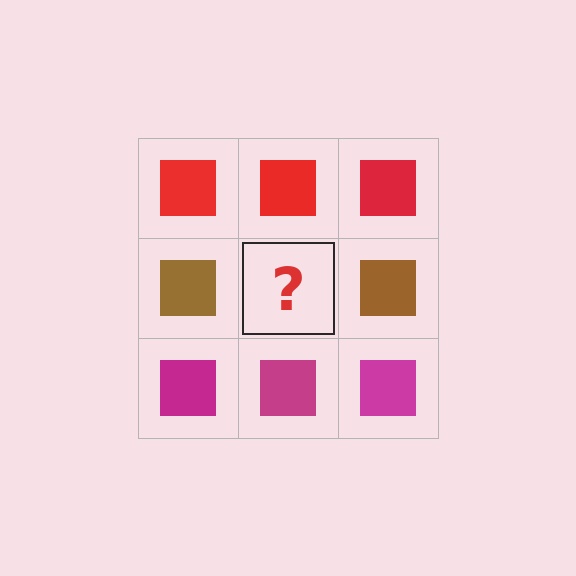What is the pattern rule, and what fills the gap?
The rule is that each row has a consistent color. The gap should be filled with a brown square.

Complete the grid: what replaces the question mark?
The question mark should be replaced with a brown square.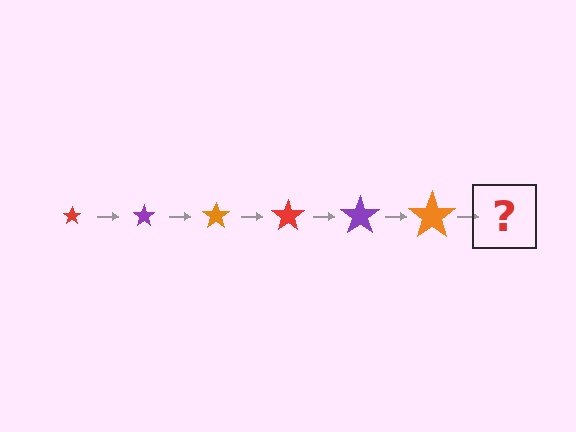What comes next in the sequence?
The next element should be a red star, larger than the previous one.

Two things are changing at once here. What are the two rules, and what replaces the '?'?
The two rules are that the star grows larger each step and the color cycles through red, purple, and orange. The '?' should be a red star, larger than the previous one.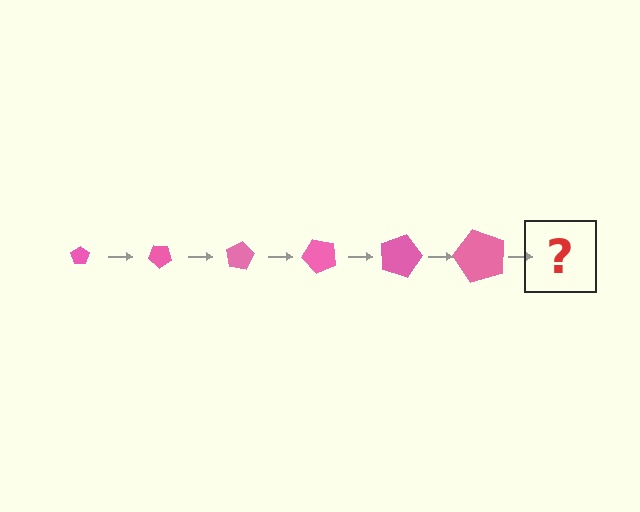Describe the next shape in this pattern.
It should be a pentagon, larger than the previous one and rotated 240 degrees from the start.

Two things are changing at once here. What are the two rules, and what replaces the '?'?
The two rules are that the pentagon grows larger each step and it rotates 40 degrees each step. The '?' should be a pentagon, larger than the previous one and rotated 240 degrees from the start.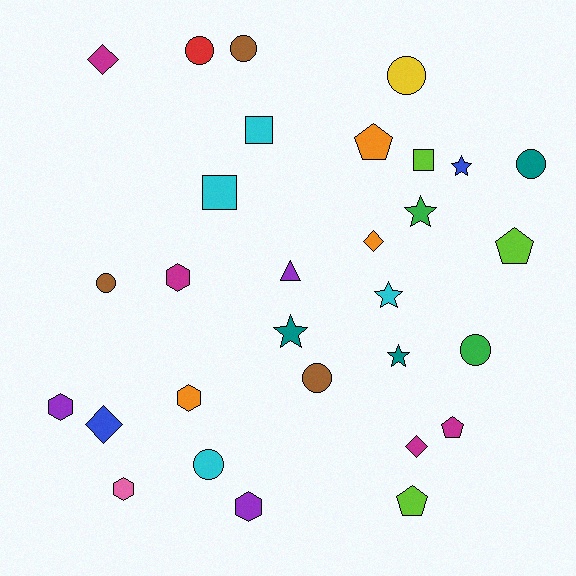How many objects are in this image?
There are 30 objects.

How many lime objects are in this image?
There are 3 lime objects.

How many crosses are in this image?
There are no crosses.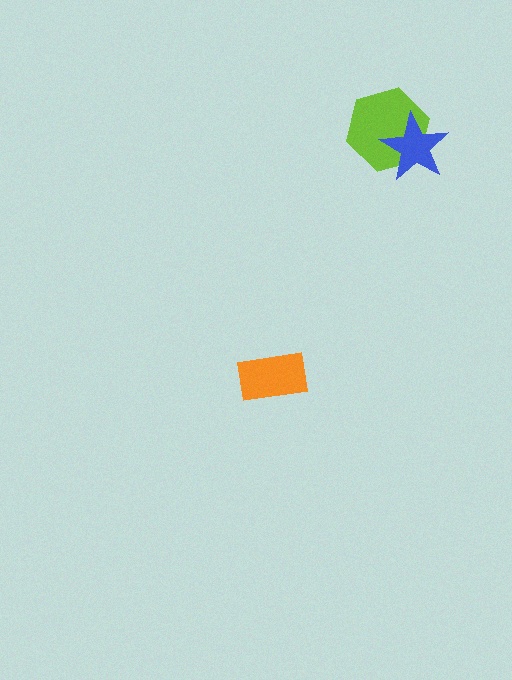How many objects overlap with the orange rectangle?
0 objects overlap with the orange rectangle.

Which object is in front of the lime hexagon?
The blue star is in front of the lime hexagon.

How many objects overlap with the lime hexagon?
1 object overlaps with the lime hexagon.